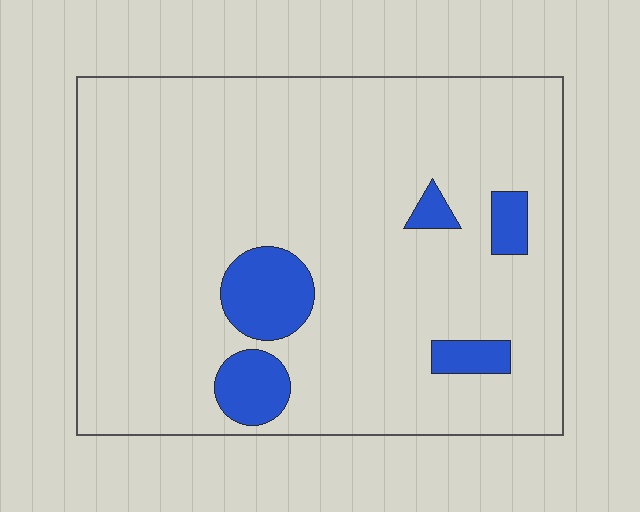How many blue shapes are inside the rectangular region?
5.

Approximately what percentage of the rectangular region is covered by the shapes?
Approximately 10%.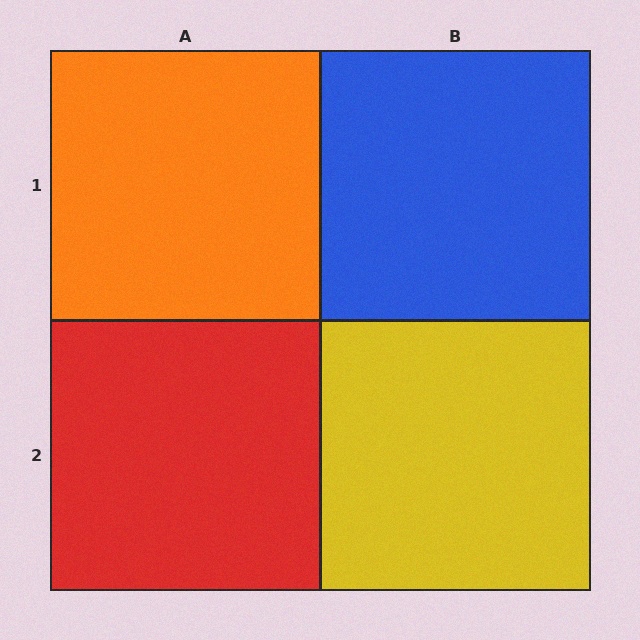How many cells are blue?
1 cell is blue.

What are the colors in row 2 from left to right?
Red, yellow.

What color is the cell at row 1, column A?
Orange.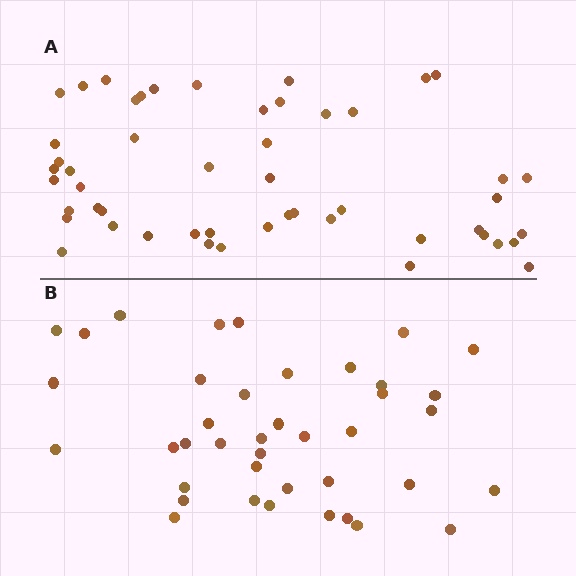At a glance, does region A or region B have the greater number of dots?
Region A (the top region) has more dots.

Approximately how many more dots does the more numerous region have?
Region A has roughly 12 or so more dots than region B.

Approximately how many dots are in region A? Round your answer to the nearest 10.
About 50 dots. (The exact count is 51, which rounds to 50.)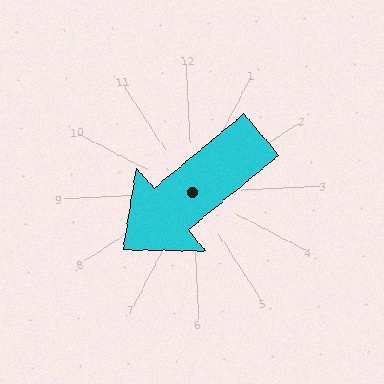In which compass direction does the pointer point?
Southwest.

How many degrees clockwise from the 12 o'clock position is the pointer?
Approximately 233 degrees.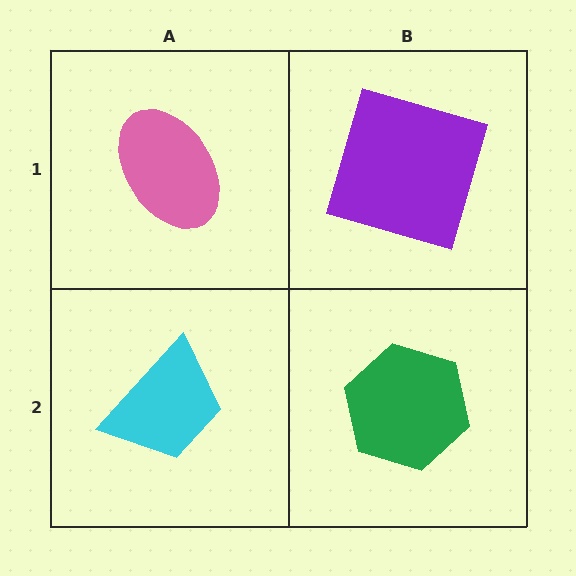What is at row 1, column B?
A purple square.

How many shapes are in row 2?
2 shapes.